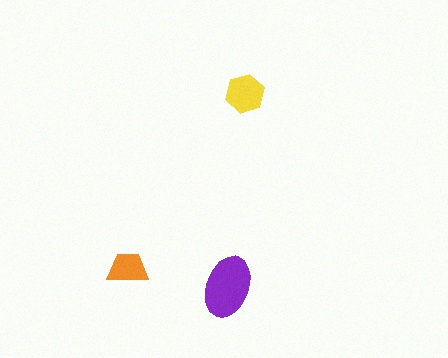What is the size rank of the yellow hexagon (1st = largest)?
2nd.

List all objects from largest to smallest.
The purple ellipse, the yellow hexagon, the orange trapezoid.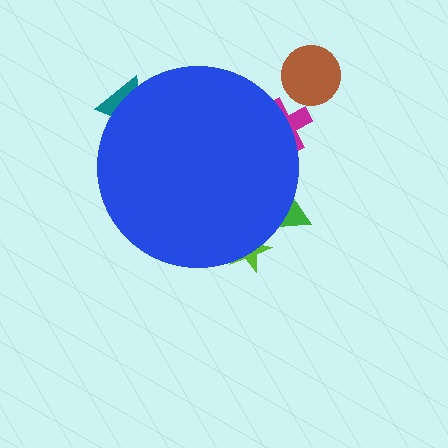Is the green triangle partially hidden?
Yes, the green triangle is partially hidden behind the blue circle.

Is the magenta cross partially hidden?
Yes, the magenta cross is partially hidden behind the blue circle.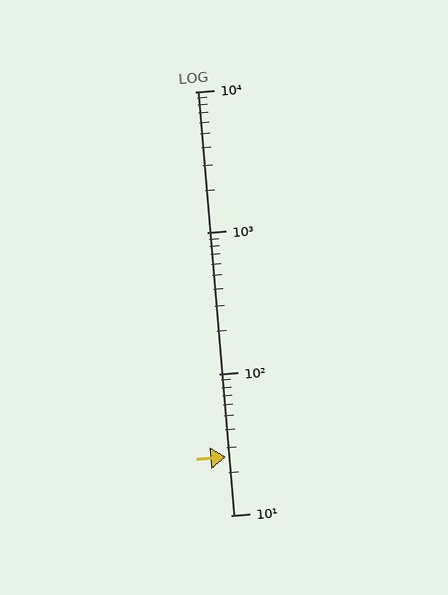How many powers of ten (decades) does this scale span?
The scale spans 3 decades, from 10 to 10000.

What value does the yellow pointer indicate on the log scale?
The pointer indicates approximately 26.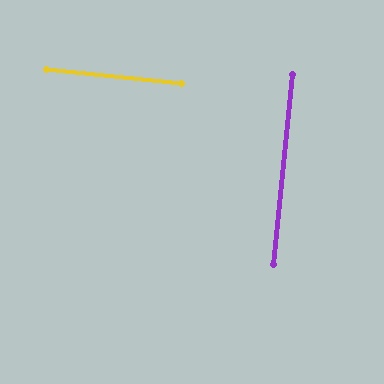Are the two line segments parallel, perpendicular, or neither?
Perpendicular — they meet at approximately 90°.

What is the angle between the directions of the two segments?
Approximately 90 degrees.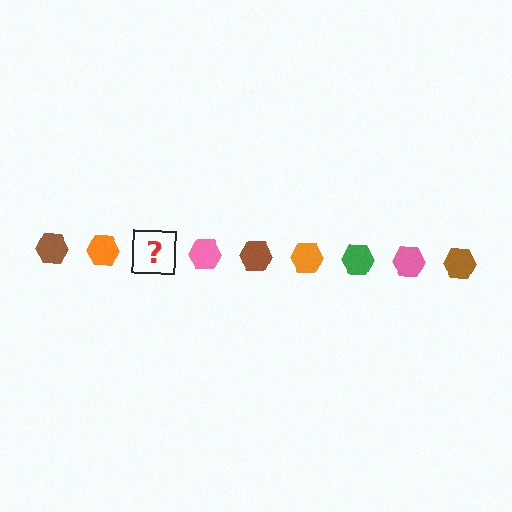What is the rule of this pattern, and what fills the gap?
The rule is that the pattern cycles through brown, orange, green, pink hexagons. The gap should be filled with a green hexagon.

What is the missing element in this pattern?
The missing element is a green hexagon.